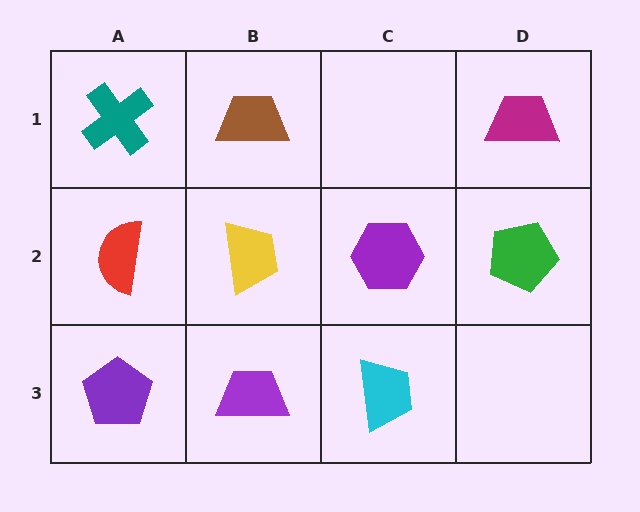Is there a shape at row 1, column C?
No, that cell is empty.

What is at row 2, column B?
A yellow trapezoid.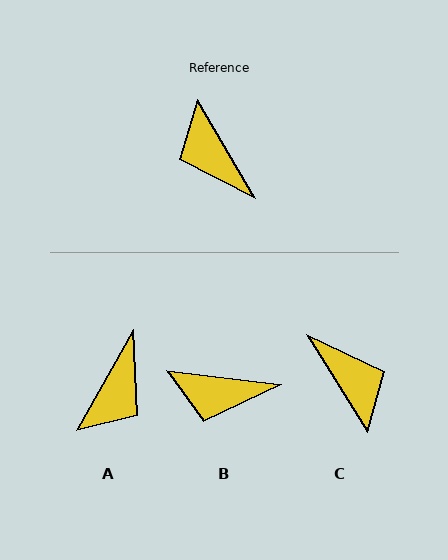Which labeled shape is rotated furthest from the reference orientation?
C, about 179 degrees away.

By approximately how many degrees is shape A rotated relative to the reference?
Approximately 120 degrees counter-clockwise.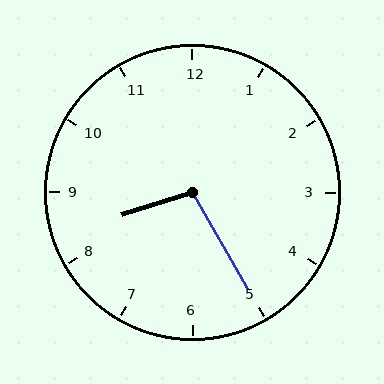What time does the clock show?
8:25.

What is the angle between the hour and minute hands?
Approximately 102 degrees.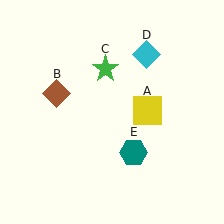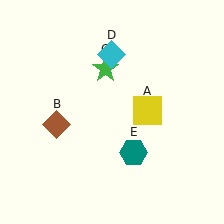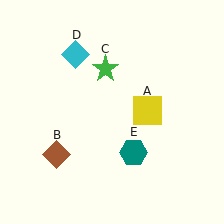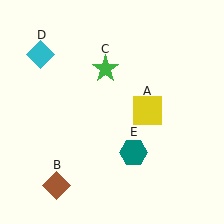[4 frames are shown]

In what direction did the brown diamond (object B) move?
The brown diamond (object B) moved down.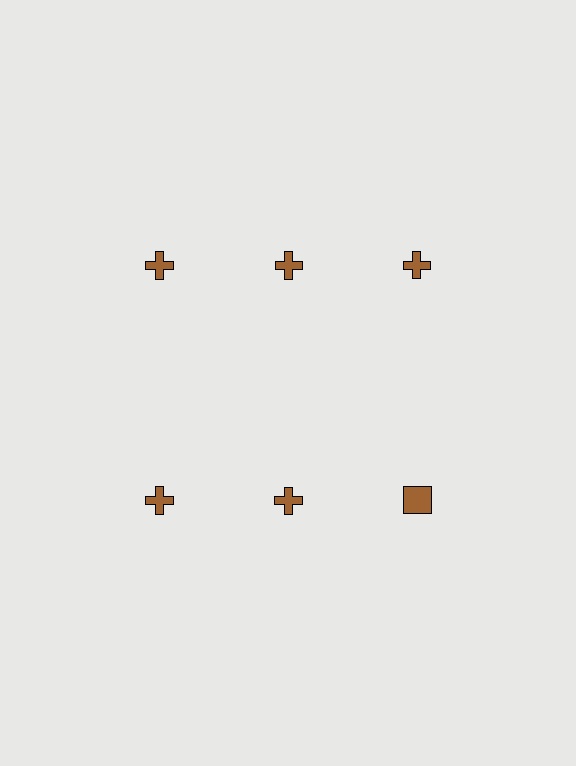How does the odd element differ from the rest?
It has a different shape: square instead of cross.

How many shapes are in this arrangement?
There are 6 shapes arranged in a grid pattern.